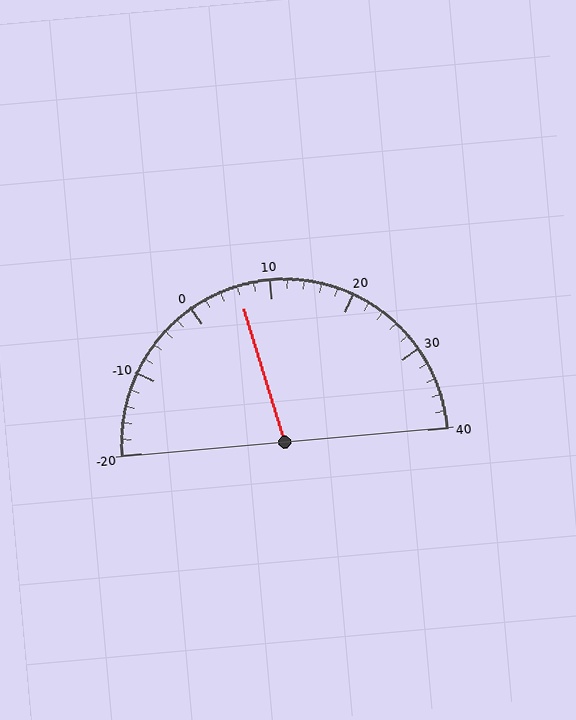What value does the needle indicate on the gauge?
The needle indicates approximately 6.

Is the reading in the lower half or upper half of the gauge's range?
The reading is in the lower half of the range (-20 to 40).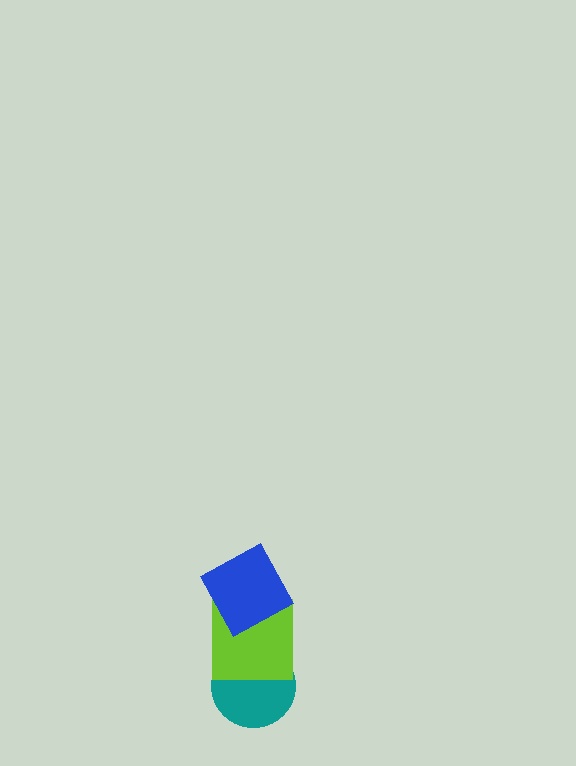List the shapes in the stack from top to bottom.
From top to bottom: the blue square, the lime square, the teal circle.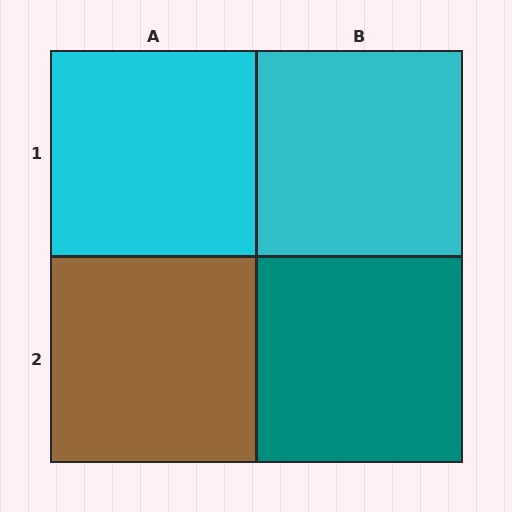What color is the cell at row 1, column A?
Cyan.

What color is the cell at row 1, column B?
Cyan.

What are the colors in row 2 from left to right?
Brown, teal.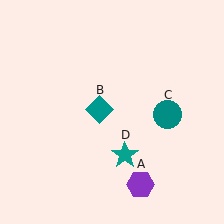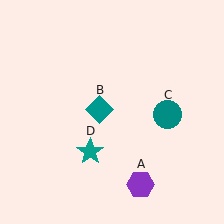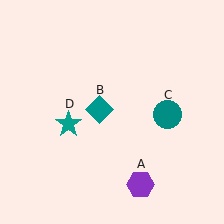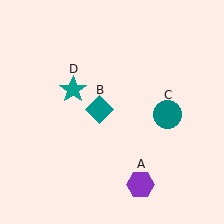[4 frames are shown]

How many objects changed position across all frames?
1 object changed position: teal star (object D).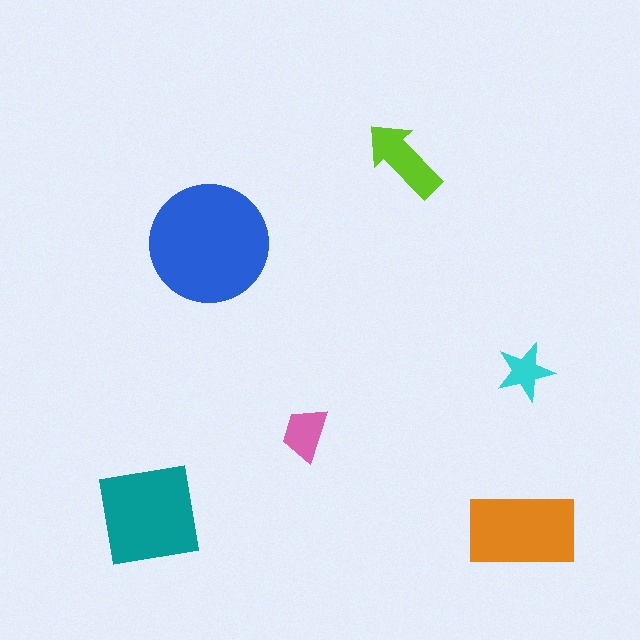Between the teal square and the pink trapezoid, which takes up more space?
The teal square.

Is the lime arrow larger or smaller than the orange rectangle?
Smaller.